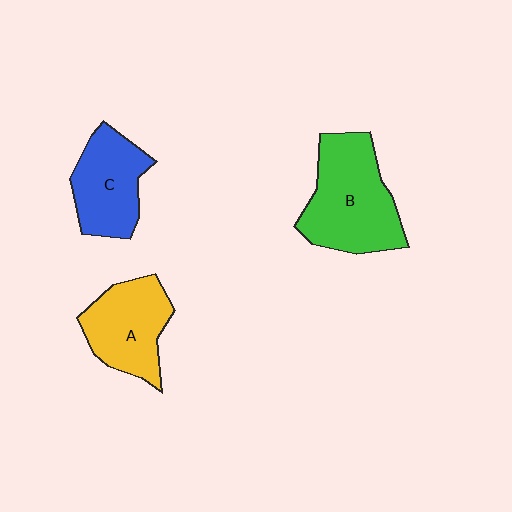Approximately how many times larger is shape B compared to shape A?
Approximately 1.3 times.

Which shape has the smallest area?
Shape C (blue).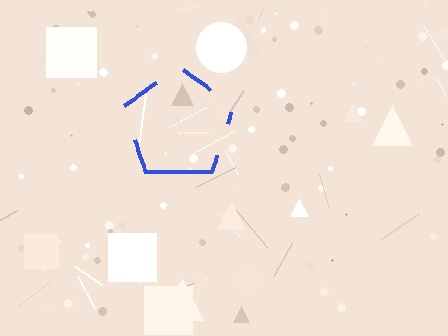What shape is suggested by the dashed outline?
The dashed outline suggests a pentagon.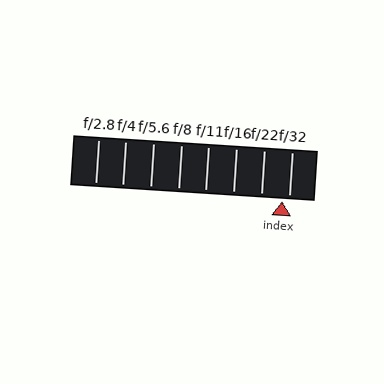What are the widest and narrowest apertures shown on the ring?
The widest aperture shown is f/2.8 and the narrowest is f/32.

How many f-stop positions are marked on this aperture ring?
There are 8 f-stop positions marked.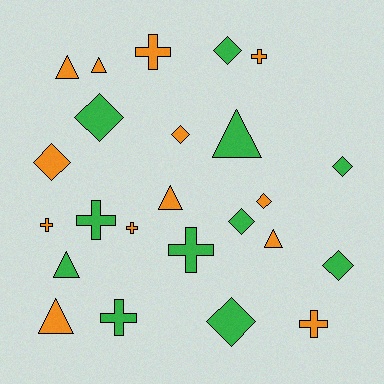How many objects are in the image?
There are 24 objects.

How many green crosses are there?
There are 3 green crosses.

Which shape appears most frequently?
Diamond, with 9 objects.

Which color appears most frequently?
Orange, with 13 objects.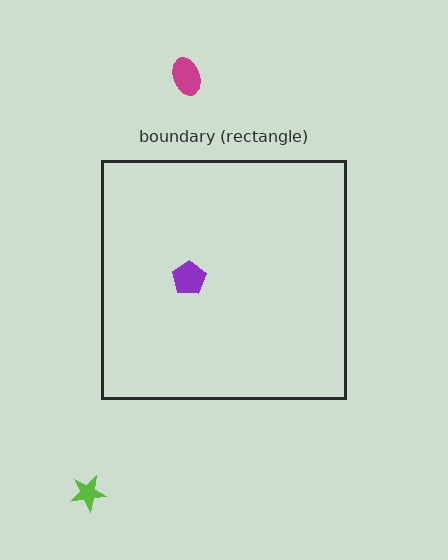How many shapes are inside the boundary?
1 inside, 2 outside.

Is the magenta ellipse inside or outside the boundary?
Outside.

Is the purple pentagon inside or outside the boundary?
Inside.